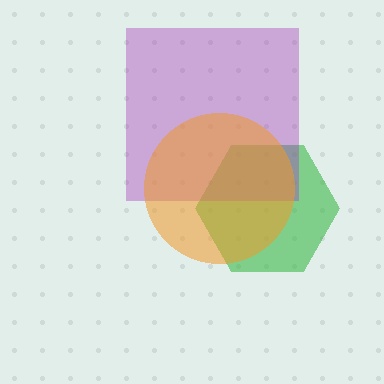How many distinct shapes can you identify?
There are 3 distinct shapes: a green hexagon, a purple square, an orange circle.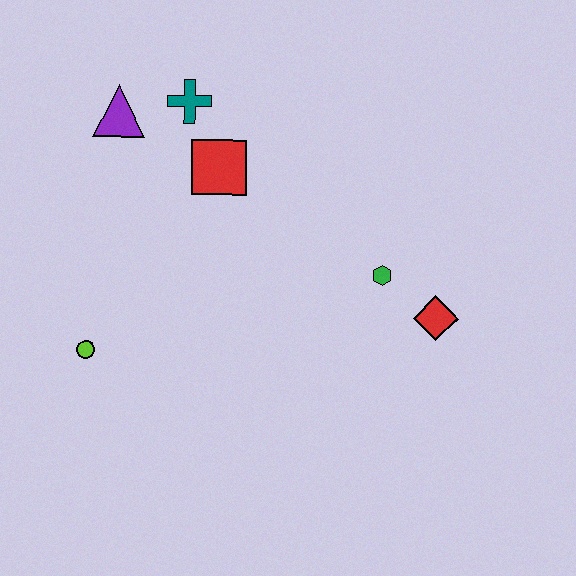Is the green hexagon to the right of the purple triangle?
Yes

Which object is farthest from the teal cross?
The red diamond is farthest from the teal cross.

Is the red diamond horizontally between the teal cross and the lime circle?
No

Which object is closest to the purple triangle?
The teal cross is closest to the purple triangle.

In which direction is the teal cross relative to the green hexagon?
The teal cross is to the left of the green hexagon.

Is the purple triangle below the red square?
No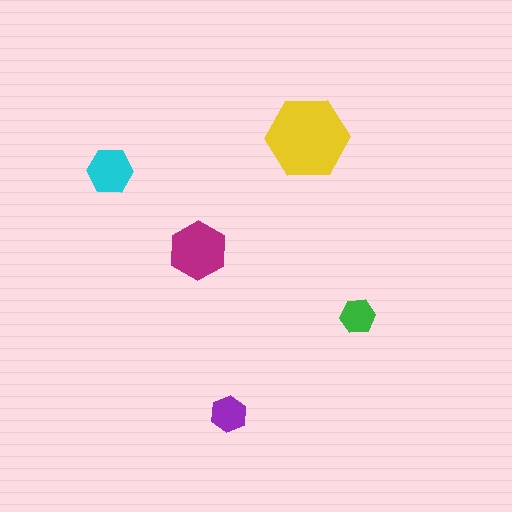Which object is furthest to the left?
The cyan hexagon is leftmost.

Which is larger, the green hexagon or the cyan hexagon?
The cyan one.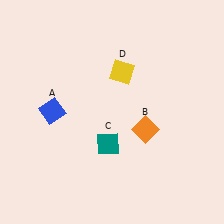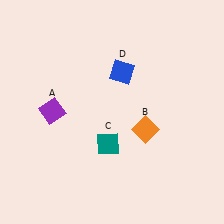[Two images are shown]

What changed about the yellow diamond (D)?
In Image 1, D is yellow. In Image 2, it changed to blue.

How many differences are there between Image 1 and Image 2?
There are 2 differences between the two images.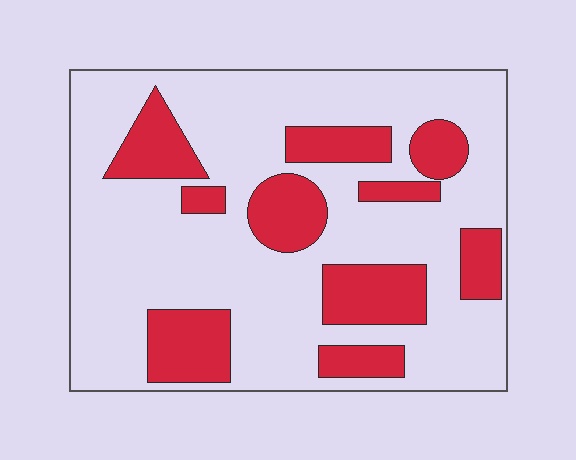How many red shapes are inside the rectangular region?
10.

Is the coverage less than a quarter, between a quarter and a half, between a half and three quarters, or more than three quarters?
Between a quarter and a half.